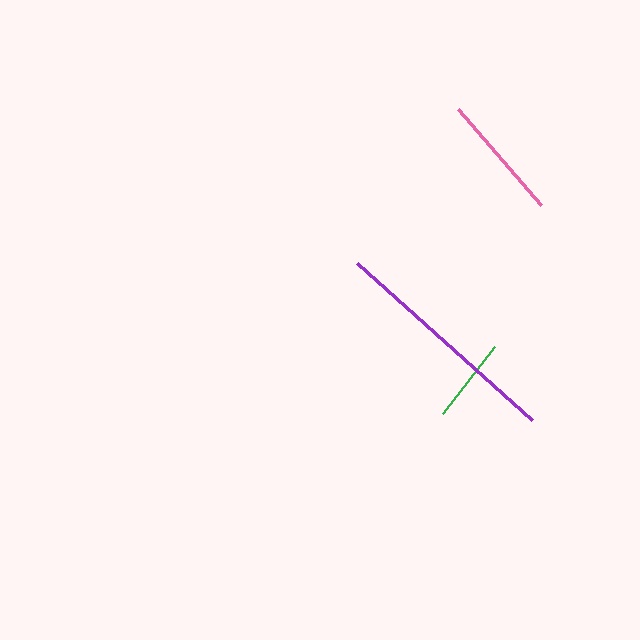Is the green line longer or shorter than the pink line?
The pink line is longer than the green line.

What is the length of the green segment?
The green segment is approximately 85 pixels long.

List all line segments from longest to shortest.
From longest to shortest: purple, pink, green.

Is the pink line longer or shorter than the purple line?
The purple line is longer than the pink line.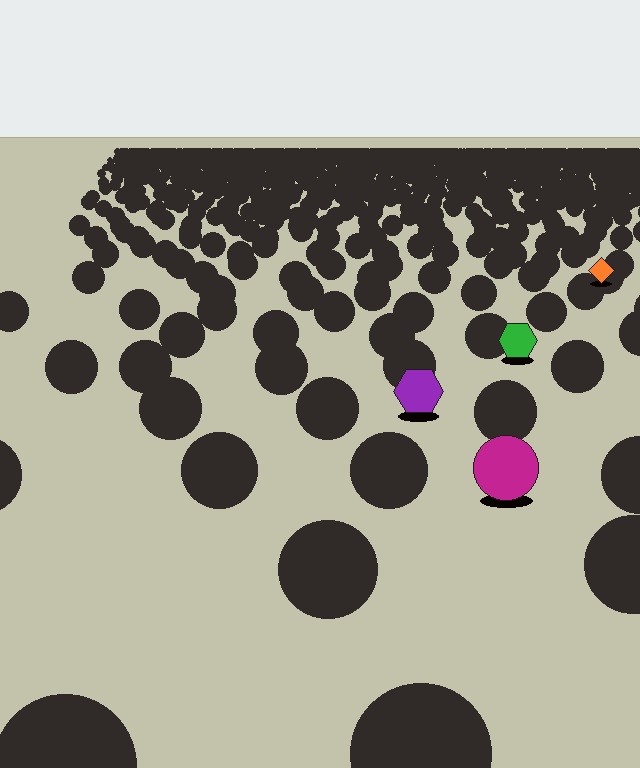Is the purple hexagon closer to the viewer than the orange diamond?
Yes. The purple hexagon is closer — you can tell from the texture gradient: the ground texture is coarser near it.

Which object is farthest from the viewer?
The orange diamond is farthest from the viewer. It appears smaller and the ground texture around it is denser.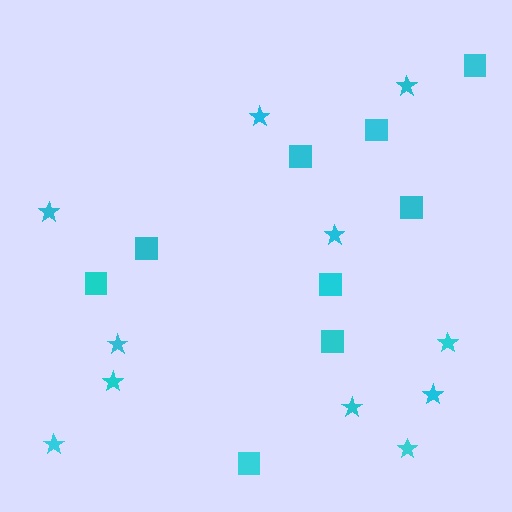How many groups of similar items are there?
There are 2 groups: one group of stars (11) and one group of squares (9).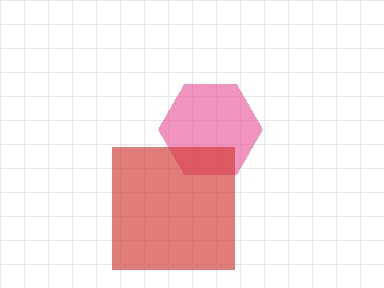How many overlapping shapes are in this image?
There are 2 overlapping shapes in the image.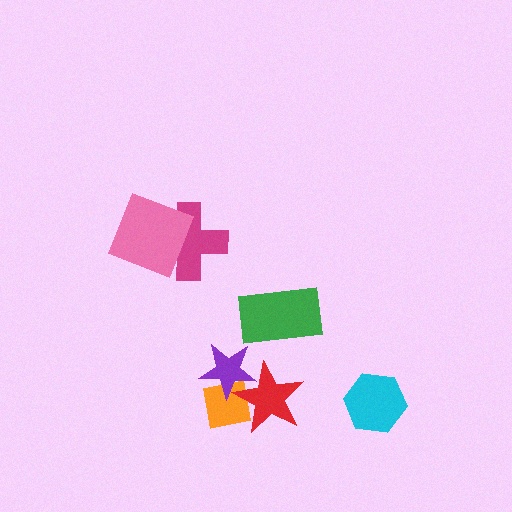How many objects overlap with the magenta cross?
1 object overlaps with the magenta cross.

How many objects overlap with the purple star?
2 objects overlap with the purple star.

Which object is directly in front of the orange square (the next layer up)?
The red star is directly in front of the orange square.